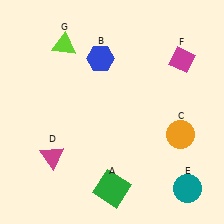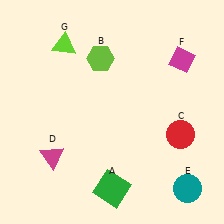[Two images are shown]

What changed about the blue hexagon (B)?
In Image 1, B is blue. In Image 2, it changed to lime.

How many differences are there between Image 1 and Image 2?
There are 2 differences between the two images.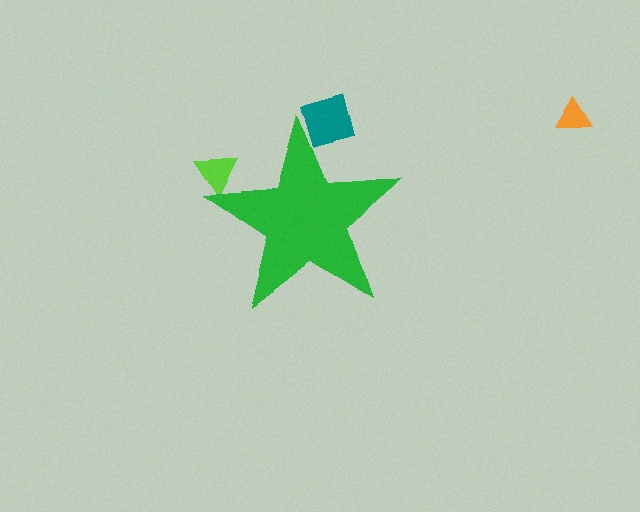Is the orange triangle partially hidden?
No, the orange triangle is fully visible.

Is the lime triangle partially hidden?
Yes, the lime triangle is partially hidden behind the green star.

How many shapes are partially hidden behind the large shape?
2 shapes are partially hidden.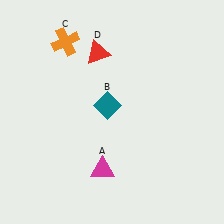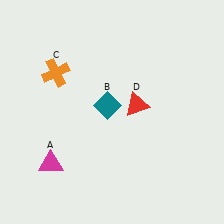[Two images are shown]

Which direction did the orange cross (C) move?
The orange cross (C) moved down.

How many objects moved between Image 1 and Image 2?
3 objects moved between the two images.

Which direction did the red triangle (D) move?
The red triangle (D) moved down.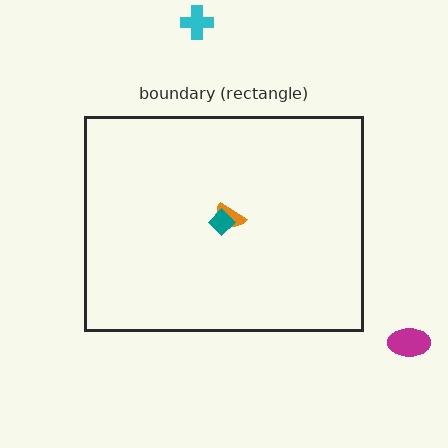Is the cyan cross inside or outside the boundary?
Outside.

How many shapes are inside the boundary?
2 inside, 2 outside.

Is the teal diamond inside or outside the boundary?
Inside.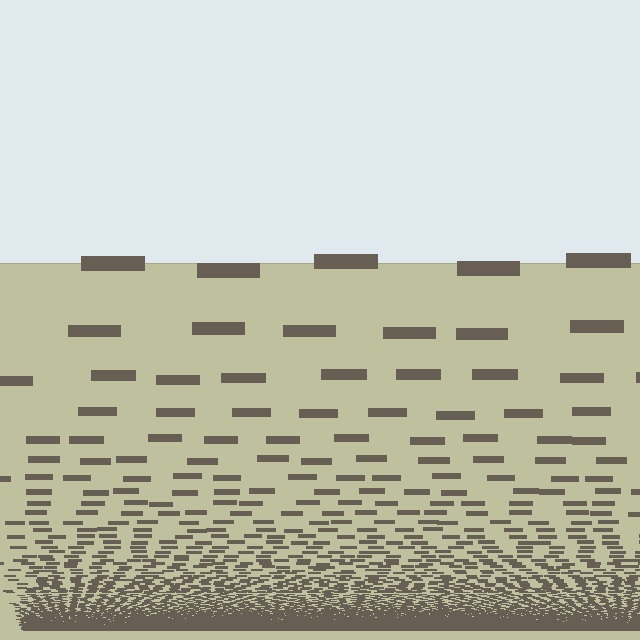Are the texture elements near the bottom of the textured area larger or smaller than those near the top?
Smaller. The gradient is inverted — elements near the bottom are smaller and denser.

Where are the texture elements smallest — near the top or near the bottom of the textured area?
Near the bottom.